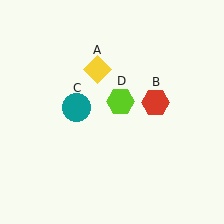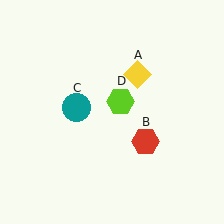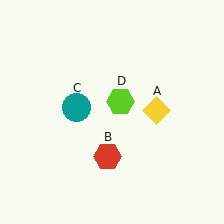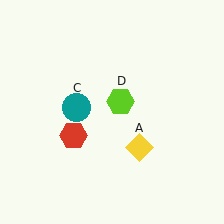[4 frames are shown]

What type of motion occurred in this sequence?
The yellow diamond (object A), red hexagon (object B) rotated clockwise around the center of the scene.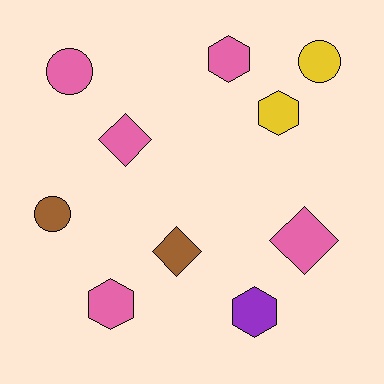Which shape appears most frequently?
Hexagon, with 4 objects.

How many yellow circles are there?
There is 1 yellow circle.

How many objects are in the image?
There are 10 objects.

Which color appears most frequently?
Pink, with 5 objects.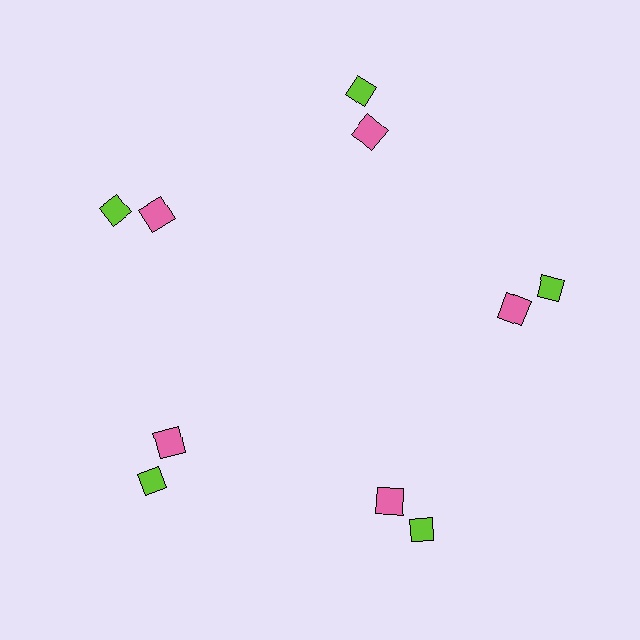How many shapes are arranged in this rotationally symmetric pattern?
There are 10 shapes, arranged in 5 groups of 2.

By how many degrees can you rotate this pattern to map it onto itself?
The pattern maps onto itself every 72 degrees of rotation.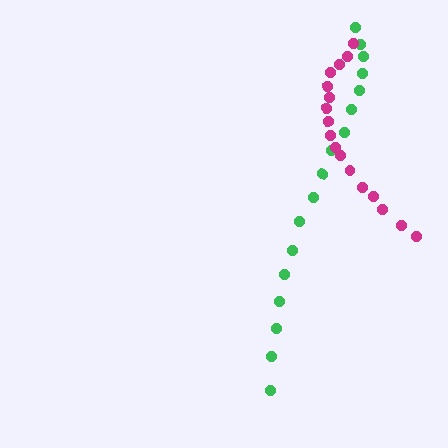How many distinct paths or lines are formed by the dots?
There are 2 distinct paths.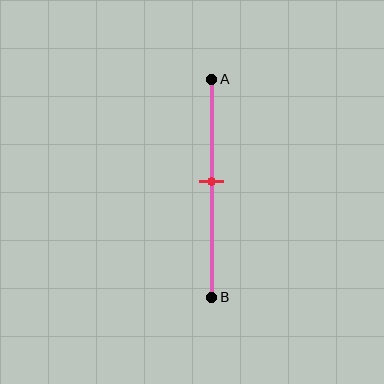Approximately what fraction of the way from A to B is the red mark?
The red mark is approximately 45% of the way from A to B.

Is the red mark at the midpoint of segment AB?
Yes, the mark is approximately at the midpoint.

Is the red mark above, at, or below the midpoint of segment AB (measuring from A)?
The red mark is approximately at the midpoint of segment AB.